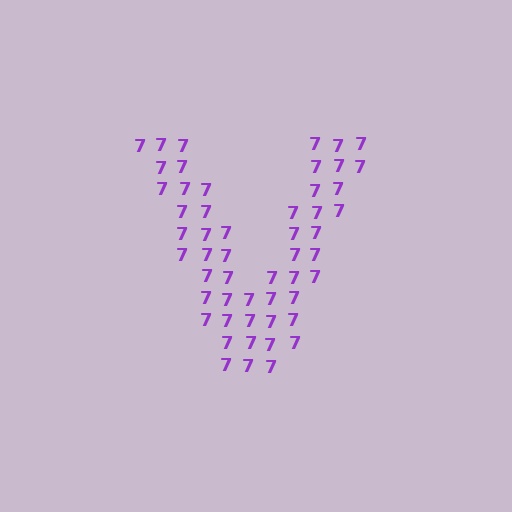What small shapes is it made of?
It is made of small digit 7's.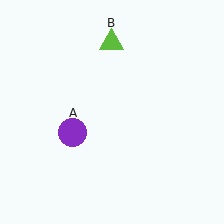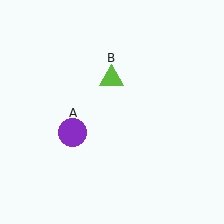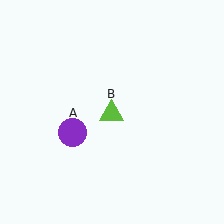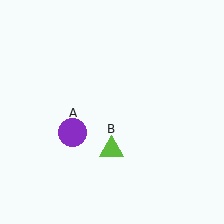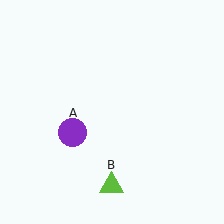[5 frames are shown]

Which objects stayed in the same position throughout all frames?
Purple circle (object A) remained stationary.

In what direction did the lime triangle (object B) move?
The lime triangle (object B) moved down.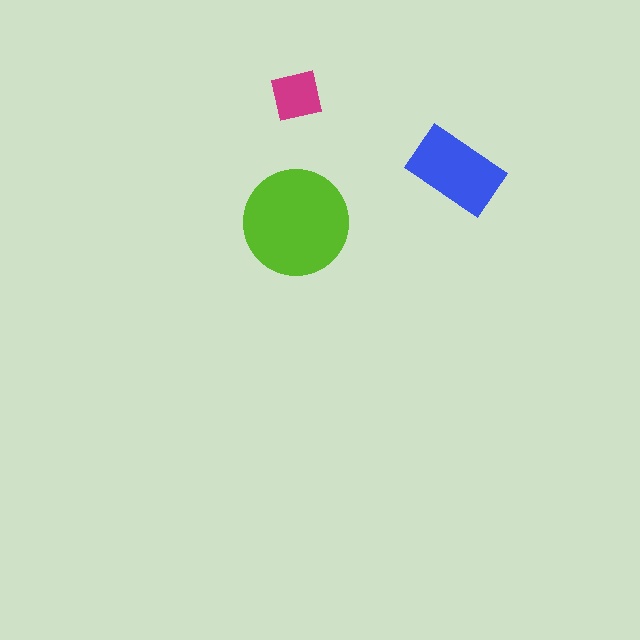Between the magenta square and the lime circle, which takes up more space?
The lime circle.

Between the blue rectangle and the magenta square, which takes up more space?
The blue rectangle.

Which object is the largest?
The lime circle.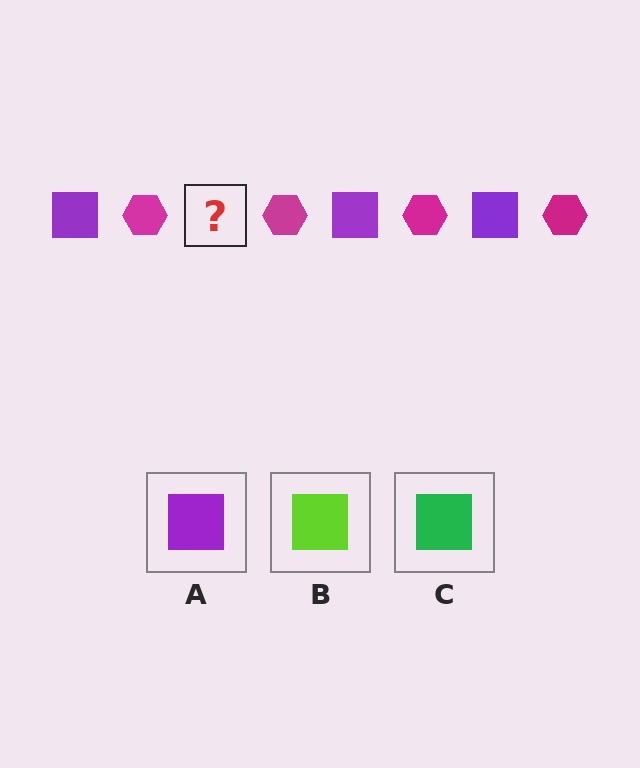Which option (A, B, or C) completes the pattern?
A.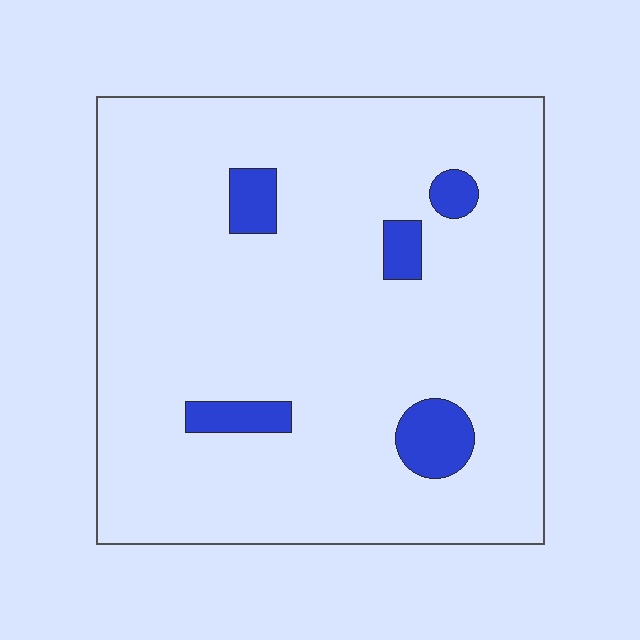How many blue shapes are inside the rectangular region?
5.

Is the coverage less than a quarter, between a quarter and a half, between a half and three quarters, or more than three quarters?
Less than a quarter.